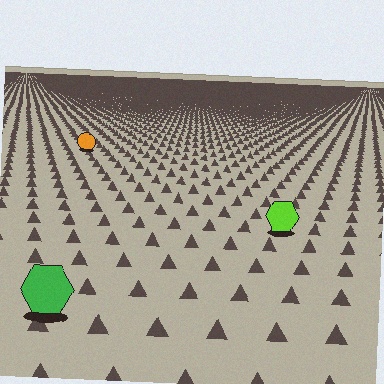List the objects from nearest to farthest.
From nearest to farthest: the green hexagon, the lime hexagon, the orange circle.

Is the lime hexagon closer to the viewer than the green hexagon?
No. The green hexagon is closer — you can tell from the texture gradient: the ground texture is coarser near it.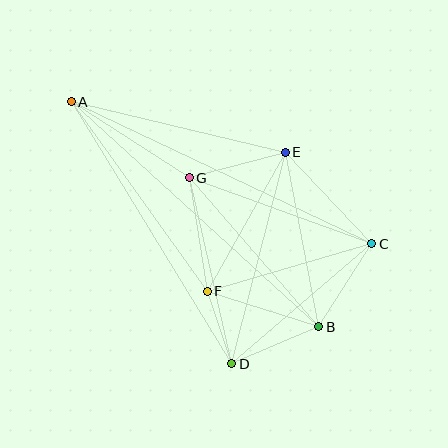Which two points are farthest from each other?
Points A and B are farthest from each other.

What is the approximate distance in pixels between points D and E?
The distance between D and E is approximately 218 pixels.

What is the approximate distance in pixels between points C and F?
The distance between C and F is approximately 171 pixels.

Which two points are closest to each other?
Points D and F are closest to each other.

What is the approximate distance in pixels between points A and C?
The distance between A and C is approximately 333 pixels.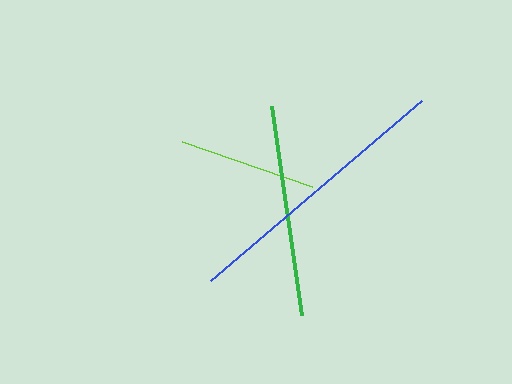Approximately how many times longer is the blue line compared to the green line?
The blue line is approximately 1.3 times the length of the green line.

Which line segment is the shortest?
The lime line is the shortest at approximately 137 pixels.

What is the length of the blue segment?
The blue segment is approximately 277 pixels long.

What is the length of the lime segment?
The lime segment is approximately 137 pixels long.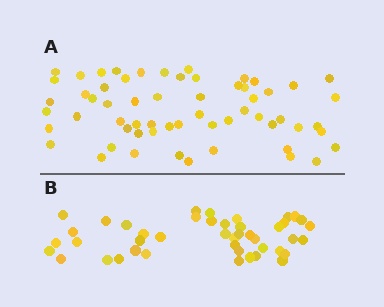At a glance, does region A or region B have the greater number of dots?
Region A (the top region) has more dots.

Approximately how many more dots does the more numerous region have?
Region A has approximately 15 more dots than region B.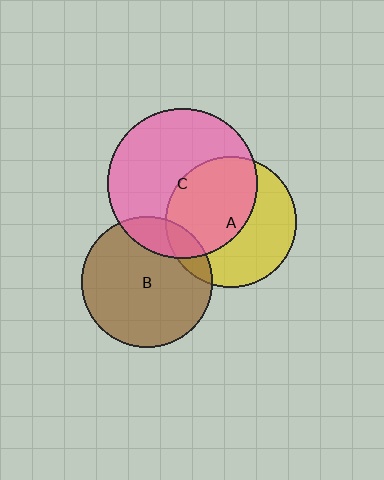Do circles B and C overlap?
Yes.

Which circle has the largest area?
Circle C (pink).